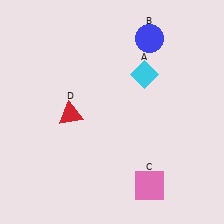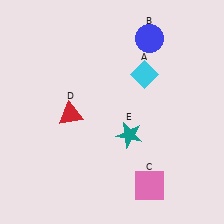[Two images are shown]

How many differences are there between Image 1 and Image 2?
There is 1 difference between the two images.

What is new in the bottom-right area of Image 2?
A teal star (E) was added in the bottom-right area of Image 2.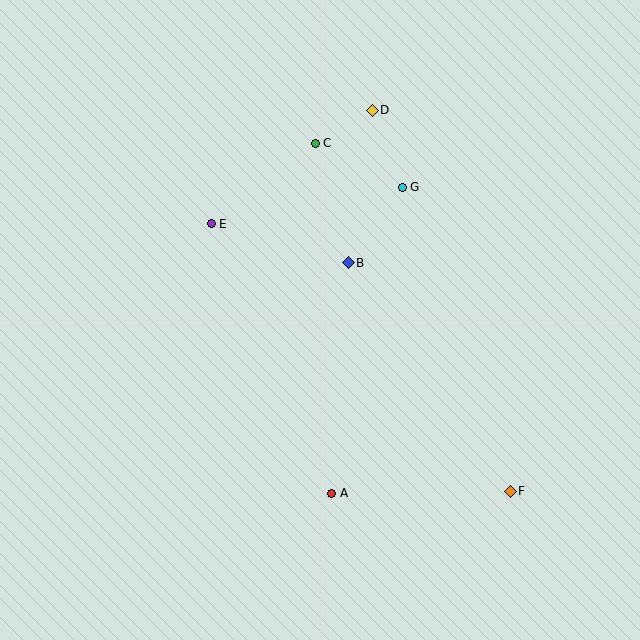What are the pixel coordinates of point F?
Point F is at (510, 491).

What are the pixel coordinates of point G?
Point G is at (402, 187).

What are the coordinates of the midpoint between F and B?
The midpoint between F and B is at (429, 377).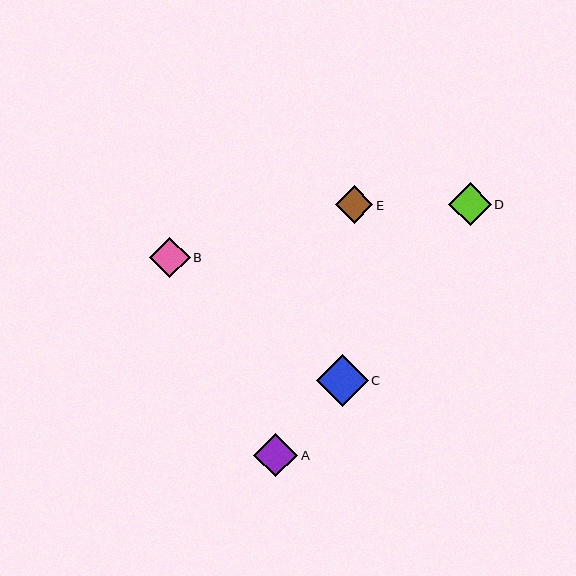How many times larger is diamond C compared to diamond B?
Diamond C is approximately 1.3 times the size of diamond B.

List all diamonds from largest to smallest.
From largest to smallest: C, A, D, B, E.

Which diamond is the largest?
Diamond C is the largest with a size of approximately 52 pixels.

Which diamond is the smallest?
Diamond E is the smallest with a size of approximately 37 pixels.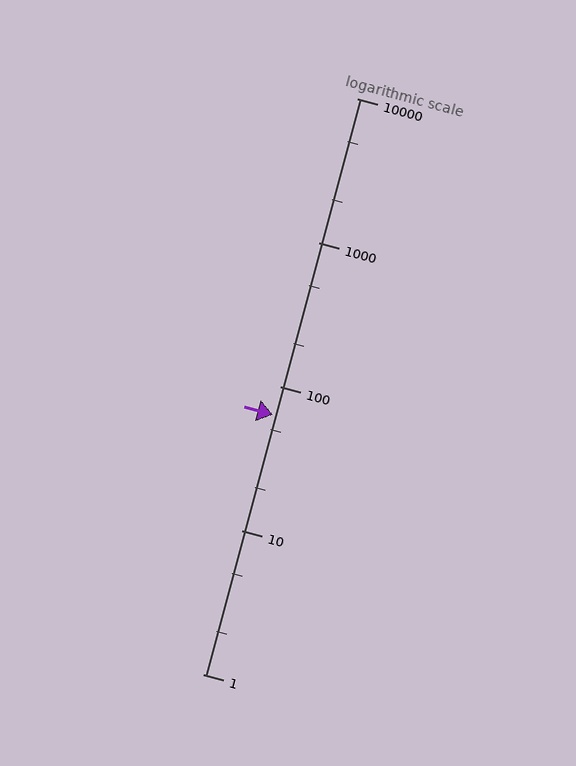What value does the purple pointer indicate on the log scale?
The pointer indicates approximately 63.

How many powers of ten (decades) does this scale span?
The scale spans 4 decades, from 1 to 10000.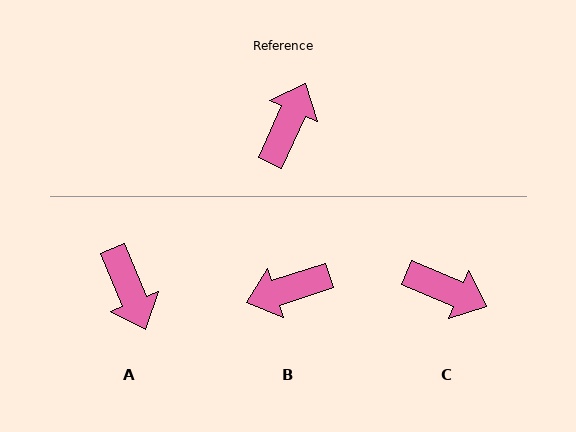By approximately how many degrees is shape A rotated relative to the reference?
Approximately 133 degrees clockwise.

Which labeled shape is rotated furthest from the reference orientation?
A, about 133 degrees away.